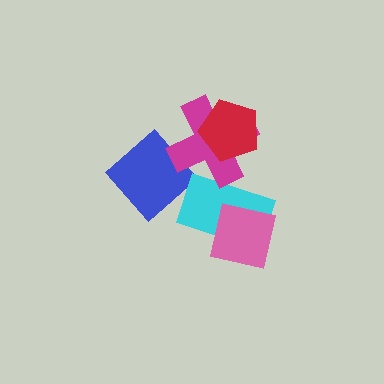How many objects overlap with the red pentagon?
1 object overlaps with the red pentagon.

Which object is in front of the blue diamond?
The magenta cross is in front of the blue diamond.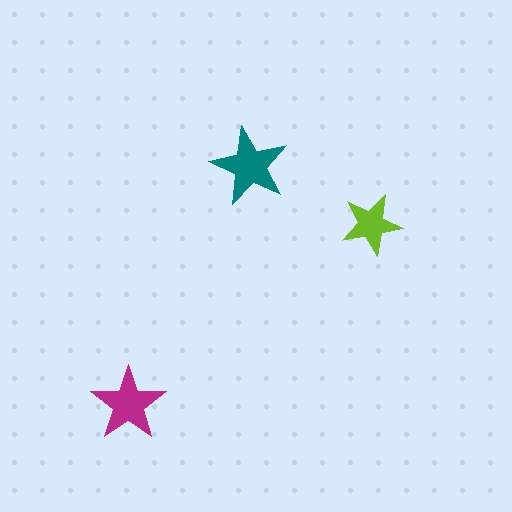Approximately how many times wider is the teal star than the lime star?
About 1.5 times wider.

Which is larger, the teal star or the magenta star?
The teal one.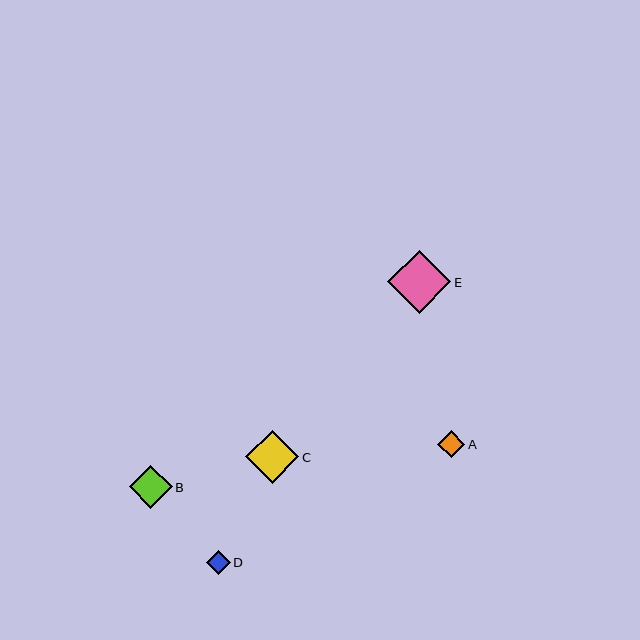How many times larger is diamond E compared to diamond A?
Diamond E is approximately 2.3 times the size of diamond A.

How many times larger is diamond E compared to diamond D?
Diamond E is approximately 2.7 times the size of diamond D.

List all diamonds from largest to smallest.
From largest to smallest: E, C, B, A, D.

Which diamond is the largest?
Diamond E is the largest with a size of approximately 63 pixels.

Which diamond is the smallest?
Diamond D is the smallest with a size of approximately 23 pixels.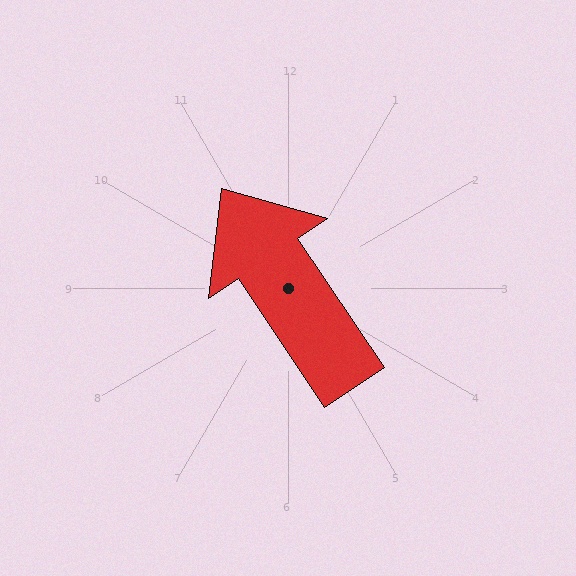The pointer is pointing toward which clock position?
Roughly 11 o'clock.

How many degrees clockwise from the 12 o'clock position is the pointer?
Approximately 326 degrees.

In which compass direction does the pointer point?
Northwest.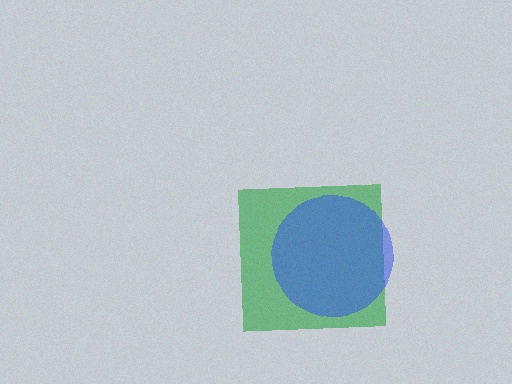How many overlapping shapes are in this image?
There are 2 overlapping shapes in the image.